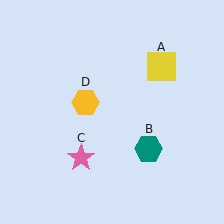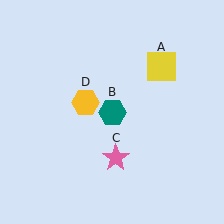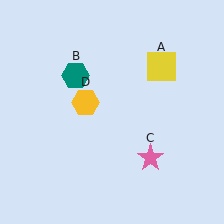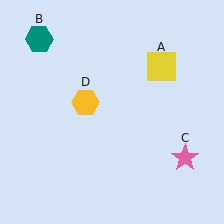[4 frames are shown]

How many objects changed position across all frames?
2 objects changed position: teal hexagon (object B), pink star (object C).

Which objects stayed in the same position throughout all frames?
Yellow square (object A) and yellow hexagon (object D) remained stationary.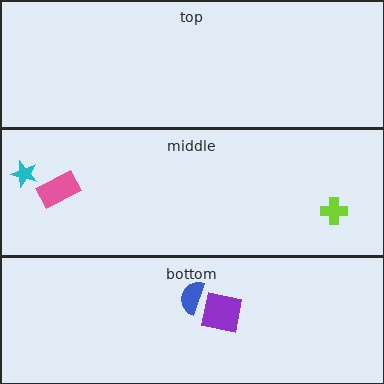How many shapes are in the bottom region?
2.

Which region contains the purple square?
The bottom region.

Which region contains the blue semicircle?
The bottom region.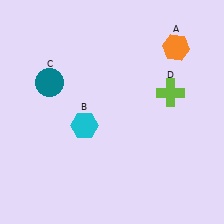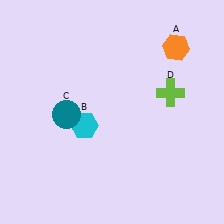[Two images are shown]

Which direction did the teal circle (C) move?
The teal circle (C) moved down.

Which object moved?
The teal circle (C) moved down.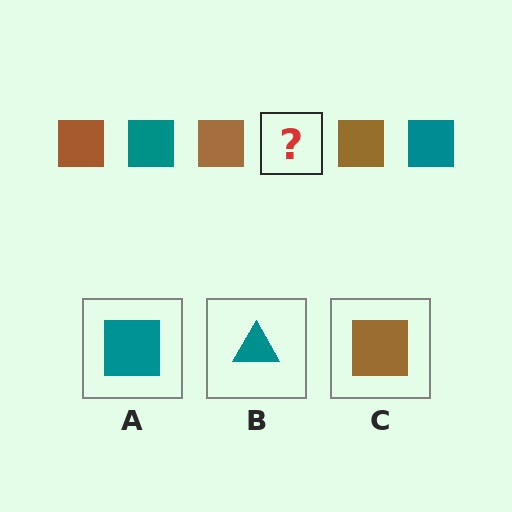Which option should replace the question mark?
Option A.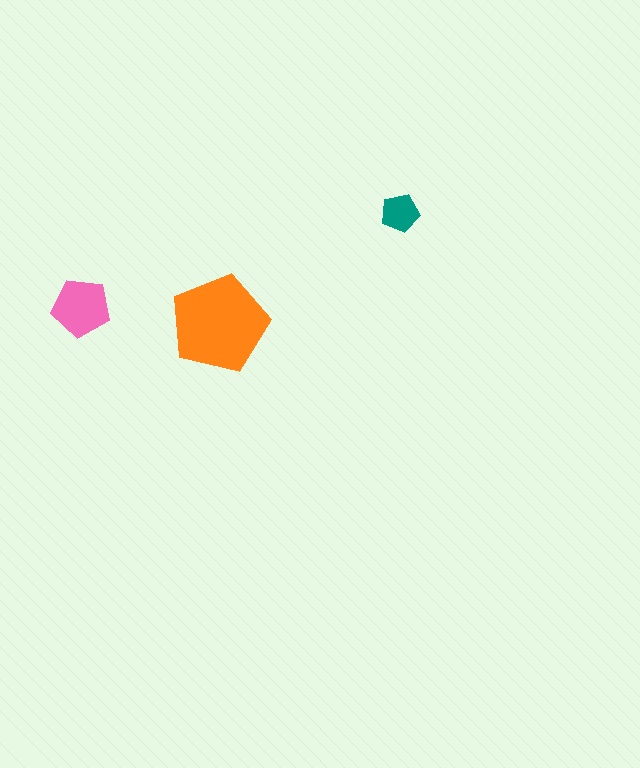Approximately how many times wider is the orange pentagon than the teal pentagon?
About 2.5 times wider.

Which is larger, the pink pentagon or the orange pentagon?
The orange one.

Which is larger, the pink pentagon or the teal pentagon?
The pink one.